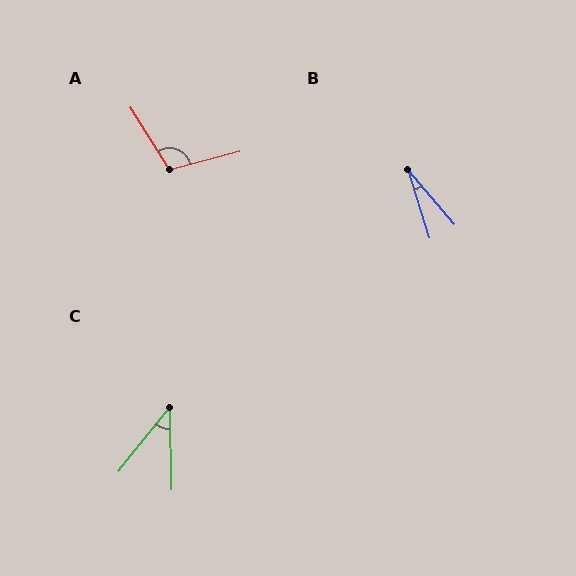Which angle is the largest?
A, at approximately 107 degrees.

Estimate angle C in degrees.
Approximately 40 degrees.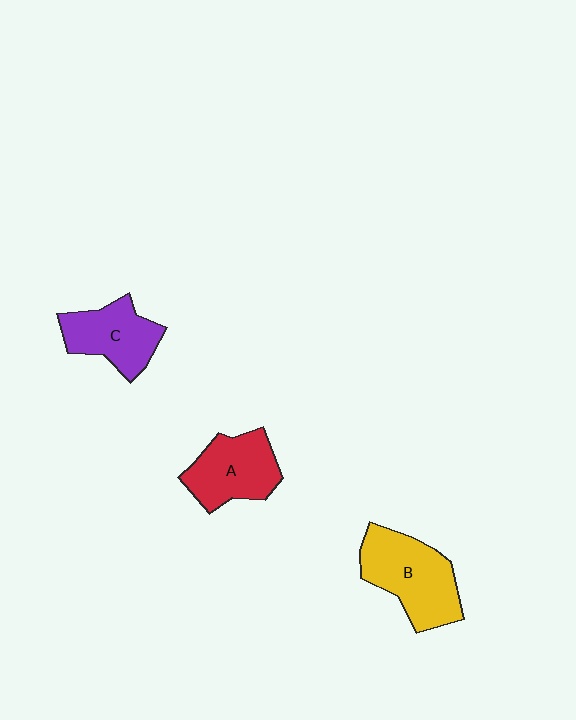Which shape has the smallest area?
Shape C (purple).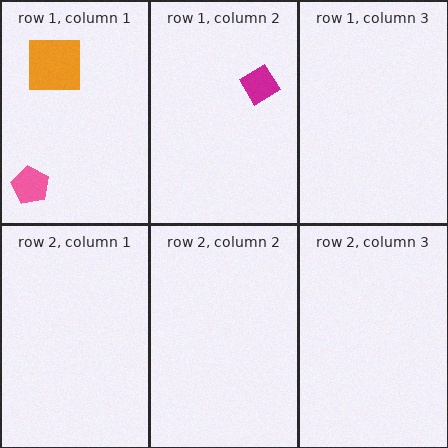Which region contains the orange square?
The row 1, column 1 region.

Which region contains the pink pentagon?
The row 1, column 1 region.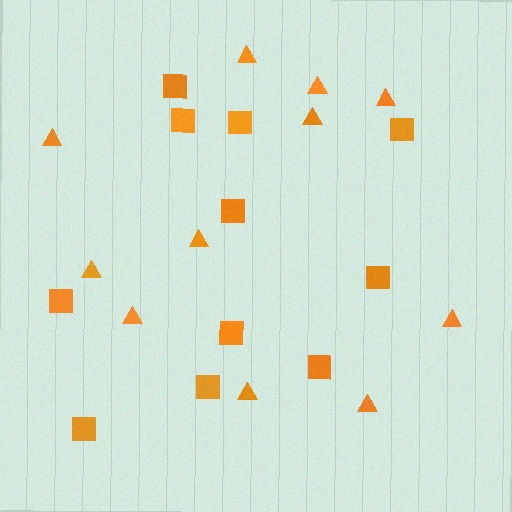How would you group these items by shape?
There are 2 groups: one group of triangles (11) and one group of squares (11).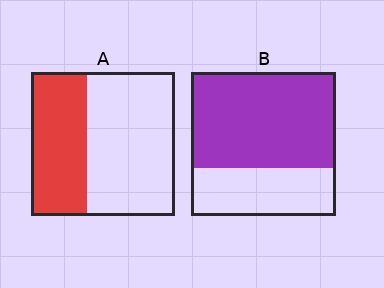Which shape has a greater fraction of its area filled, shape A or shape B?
Shape B.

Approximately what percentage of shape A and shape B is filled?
A is approximately 40% and B is approximately 65%.